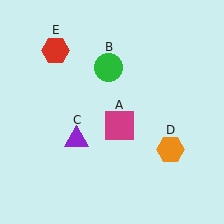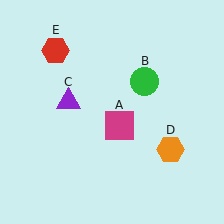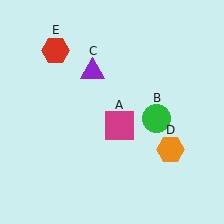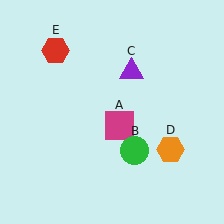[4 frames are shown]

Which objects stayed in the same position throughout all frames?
Magenta square (object A) and orange hexagon (object D) and red hexagon (object E) remained stationary.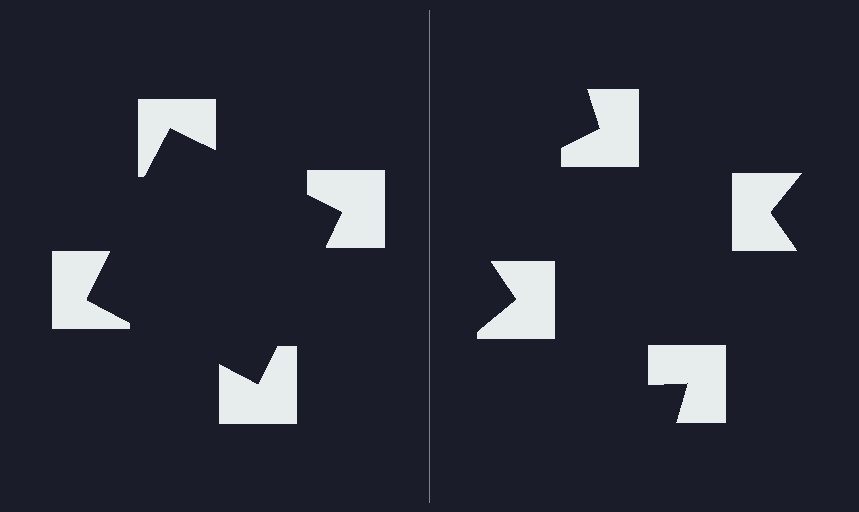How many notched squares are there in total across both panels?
8 — 4 on each side.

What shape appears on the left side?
An illusory square.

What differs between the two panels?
The notched squares are positioned identically on both sides; only the wedge orientations differ. On the left they align to a square; on the right they are misaligned.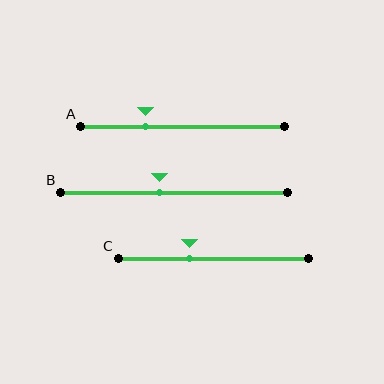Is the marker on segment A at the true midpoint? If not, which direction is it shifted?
No, the marker on segment A is shifted to the left by about 18% of the segment length.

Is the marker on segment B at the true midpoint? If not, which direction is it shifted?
No, the marker on segment B is shifted to the left by about 6% of the segment length.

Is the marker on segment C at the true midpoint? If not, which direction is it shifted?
No, the marker on segment C is shifted to the left by about 13% of the segment length.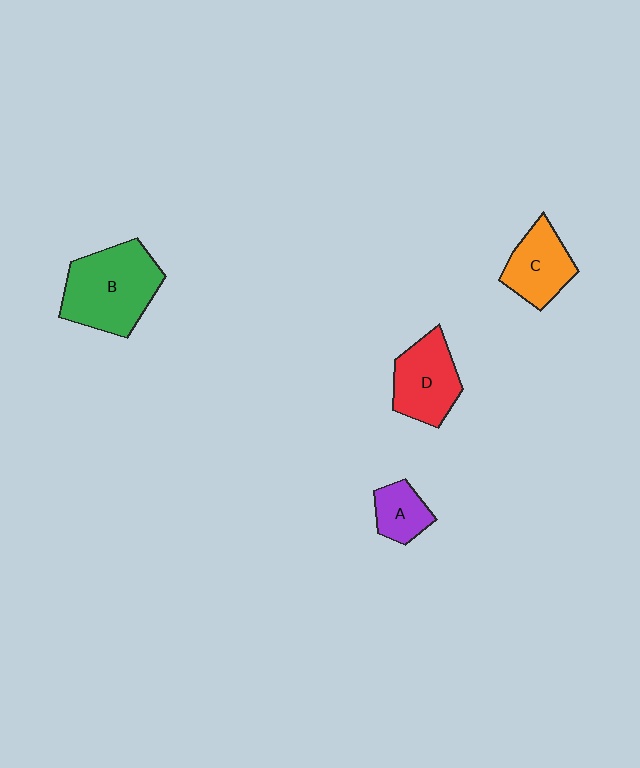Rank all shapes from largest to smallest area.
From largest to smallest: B (green), D (red), C (orange), A (purple).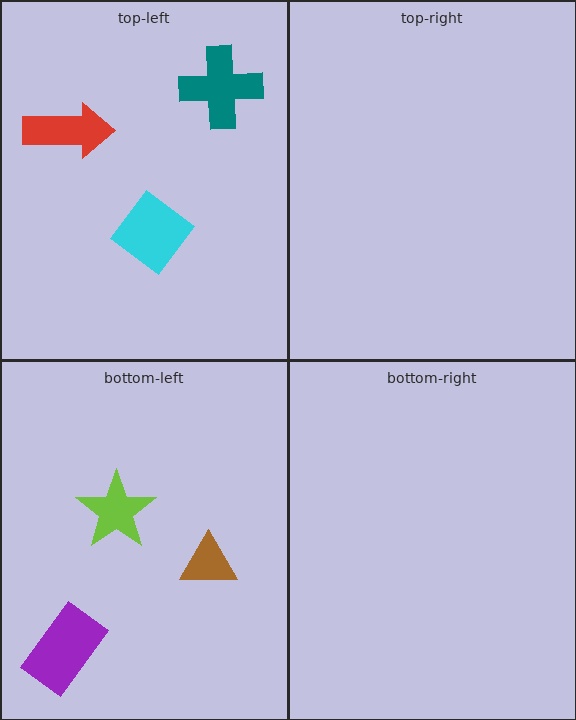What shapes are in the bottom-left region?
The lime star, the brown triangle, the purple rectangle.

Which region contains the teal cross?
The top-left region.